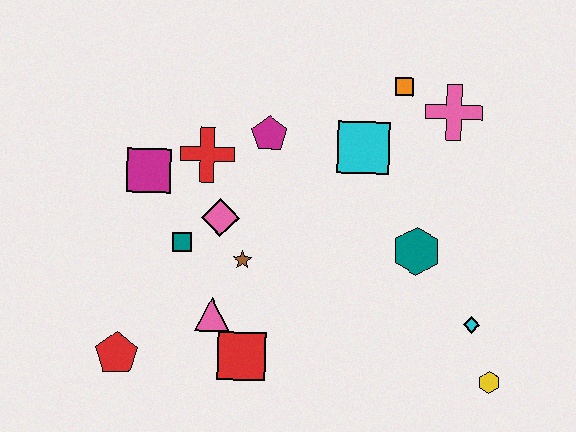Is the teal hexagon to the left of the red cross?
No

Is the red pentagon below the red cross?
Yes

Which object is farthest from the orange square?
The red pentagon is farthest from the orange square.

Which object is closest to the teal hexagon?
The cyan diamond is closest to the teal hexagon.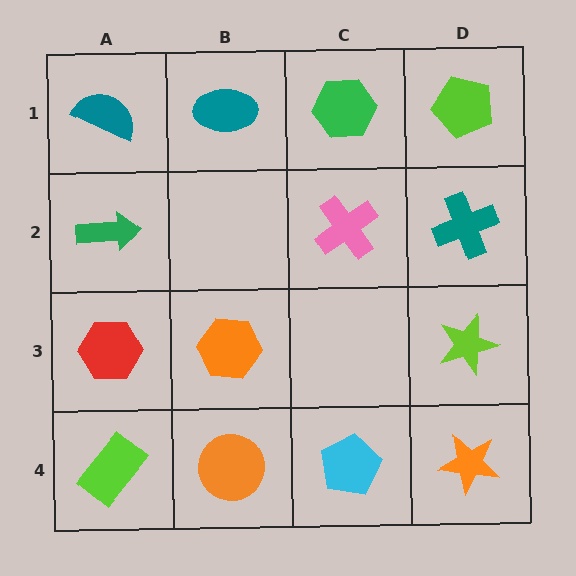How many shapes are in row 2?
3 shapes.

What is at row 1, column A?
A teal semicircle.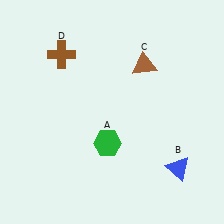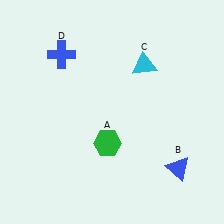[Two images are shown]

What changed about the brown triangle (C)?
In Image 1, C is brown. In Image 2, it changed to cyan.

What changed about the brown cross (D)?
In Image 1, D is brown. In Image 2, it changed to blue.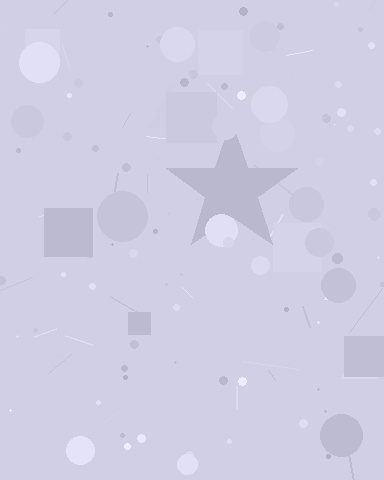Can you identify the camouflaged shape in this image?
The camouflaged shape is a star.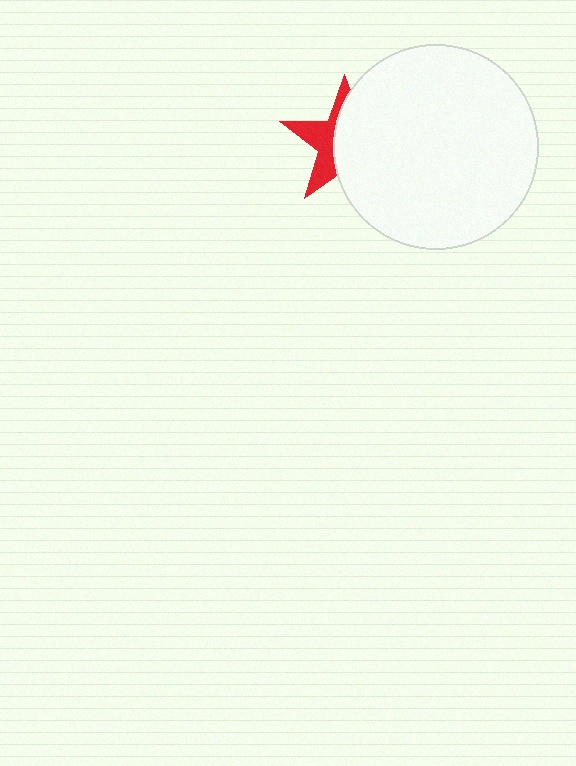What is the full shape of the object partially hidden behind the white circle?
The partially hidden object is a red star.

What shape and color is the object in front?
The object in front is a white circle.